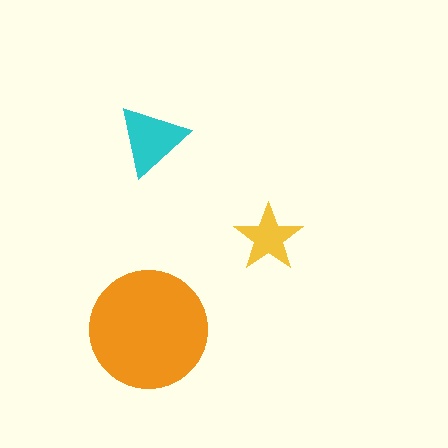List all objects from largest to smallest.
The orange circle, the cyan triangle, the yellow star.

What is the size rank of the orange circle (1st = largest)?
1st.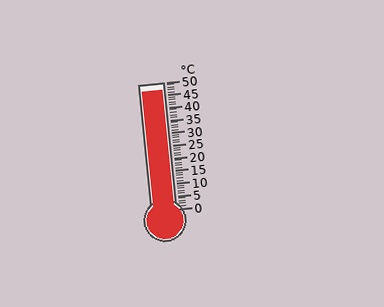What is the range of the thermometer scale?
The thermometer scale ranges from 0°C to 50°C.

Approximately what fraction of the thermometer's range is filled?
The thermometer is filled to approximately 95% of its range.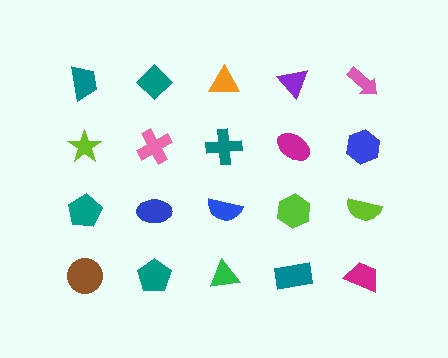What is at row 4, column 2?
A teal pentagon.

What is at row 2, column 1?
A lime star.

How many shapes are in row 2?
5 shapes.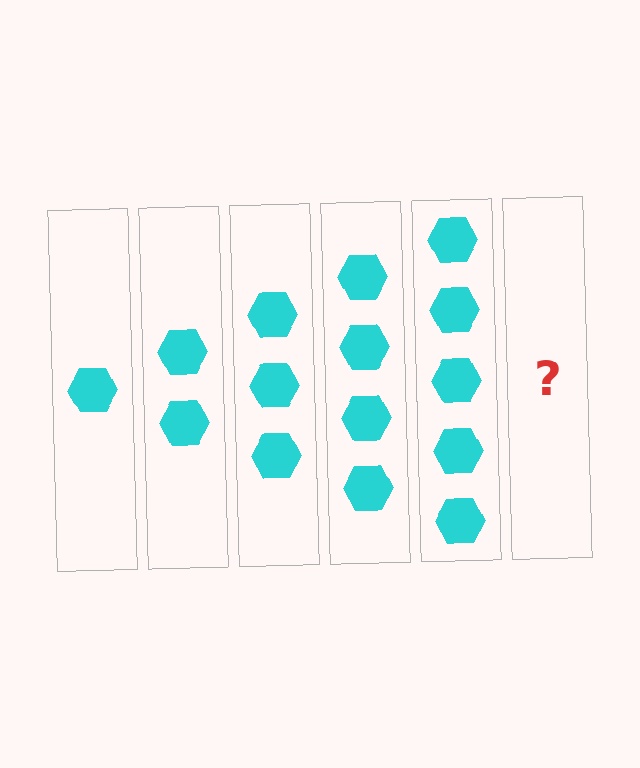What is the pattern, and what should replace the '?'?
The pattern is that each step adds one more hexagon. The '?' should be 6 hexagons.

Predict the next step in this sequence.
The next step is 6 hexagons.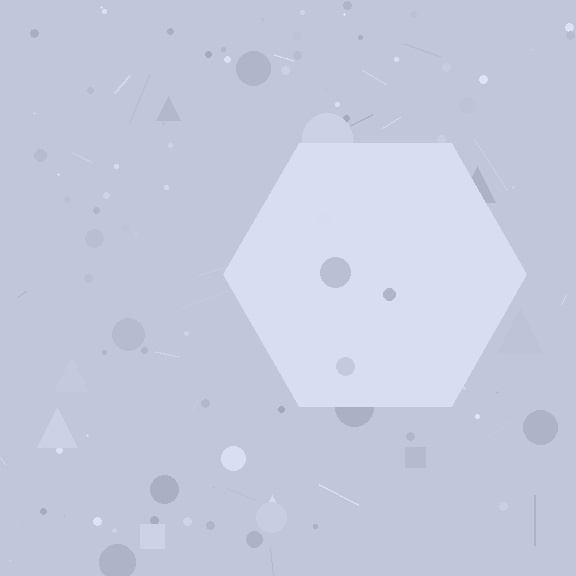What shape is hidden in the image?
A hexagon is hidden in the image.